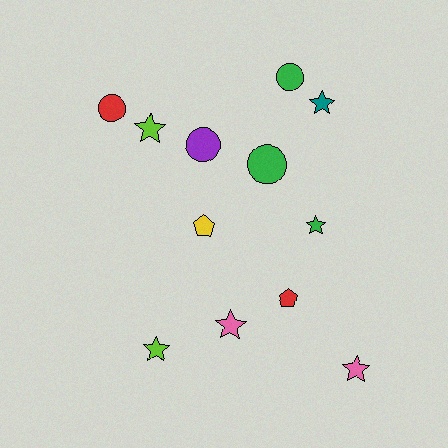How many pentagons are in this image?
There are 2 pentagons.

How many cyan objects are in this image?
There are no cyan objects.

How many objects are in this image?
There are 12 objects.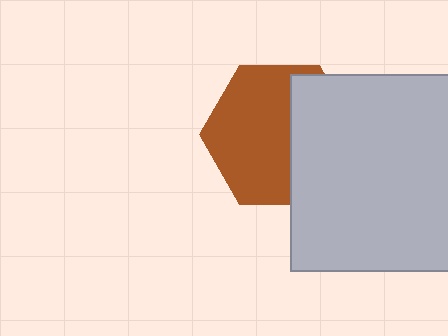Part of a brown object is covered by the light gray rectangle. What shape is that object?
It is a hexagon.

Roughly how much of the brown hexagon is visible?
About half of it is visible (roughly 60%).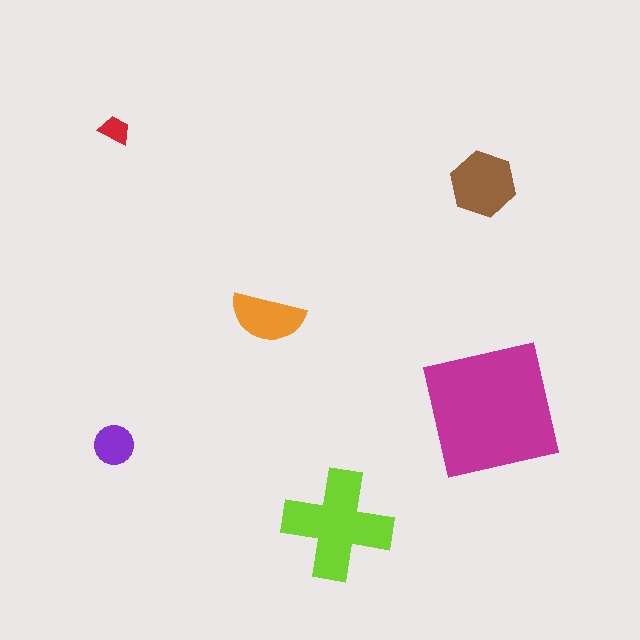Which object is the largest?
The magenta square.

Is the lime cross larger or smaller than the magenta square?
Smaller.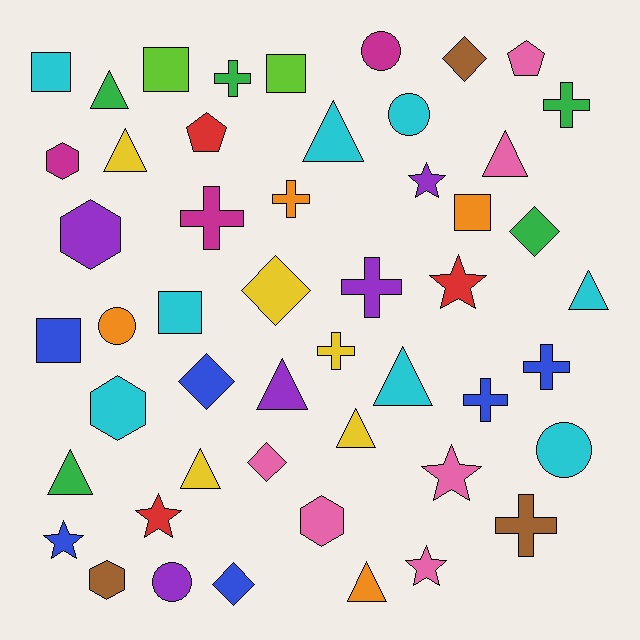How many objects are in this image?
There are 50 objects.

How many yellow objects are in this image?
There are 5 yellow objects.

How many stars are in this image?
There are 6 stars.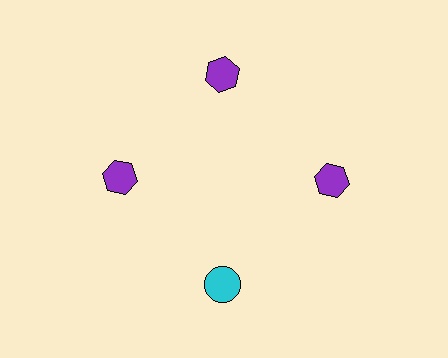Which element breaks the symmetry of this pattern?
The cyan circle at roughly the 6 o'clock position breaks the symmetry. All other shapes are purple hexagons.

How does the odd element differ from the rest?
It differs in both color (cyan instead of purple) and shape (circle instead of hexagon).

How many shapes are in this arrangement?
There are 4 shapes arranged in a ring pattern.